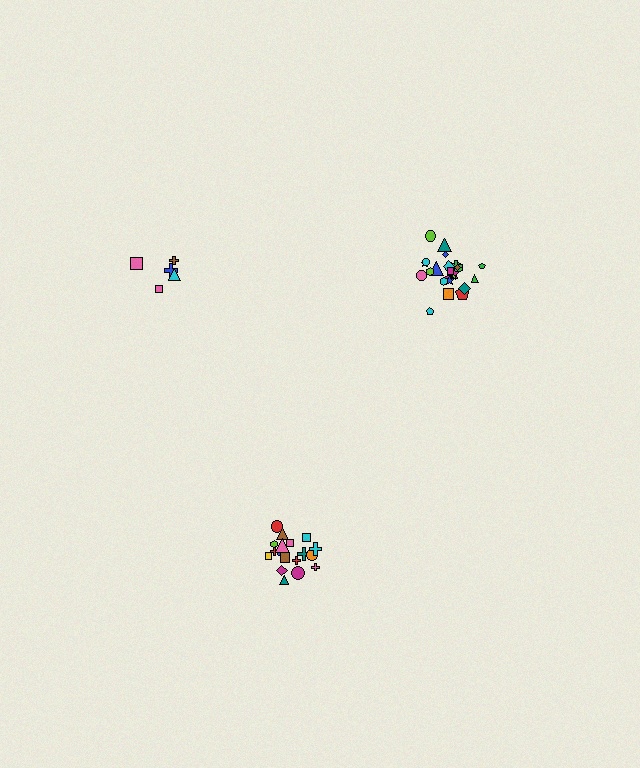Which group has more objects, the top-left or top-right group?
The top-right group.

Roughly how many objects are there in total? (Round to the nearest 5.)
Roughly 50 objects in total.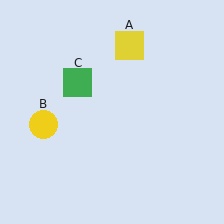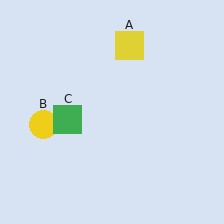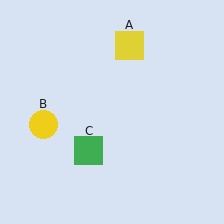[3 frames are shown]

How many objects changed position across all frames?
1 object changed position: green square (object C).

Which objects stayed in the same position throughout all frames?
Yellow square (object A) and yellow circle (object B) remained stationary.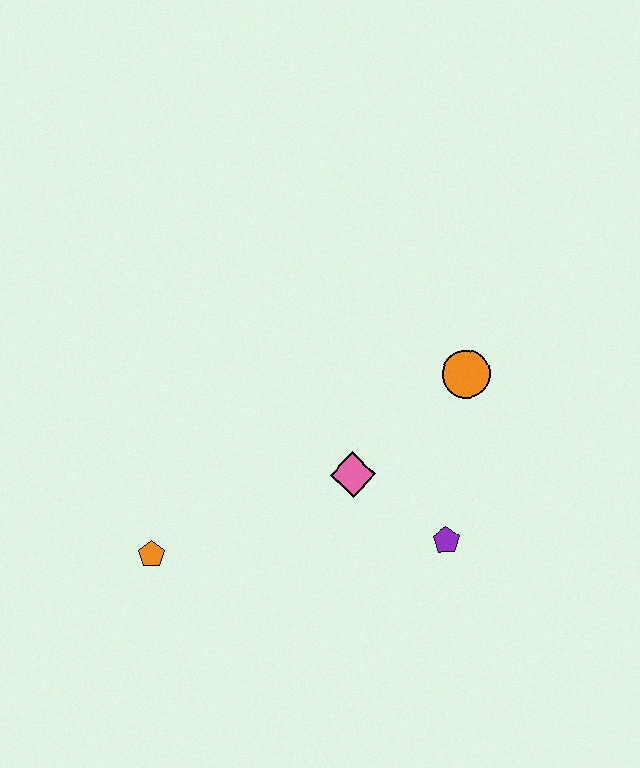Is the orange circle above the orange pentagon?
Yes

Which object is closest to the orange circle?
The pink diamond is closest to the orange circle.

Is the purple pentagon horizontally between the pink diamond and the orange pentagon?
No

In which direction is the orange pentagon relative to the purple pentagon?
The orange pentagon is to the left of the purple pentagon.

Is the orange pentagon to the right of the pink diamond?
No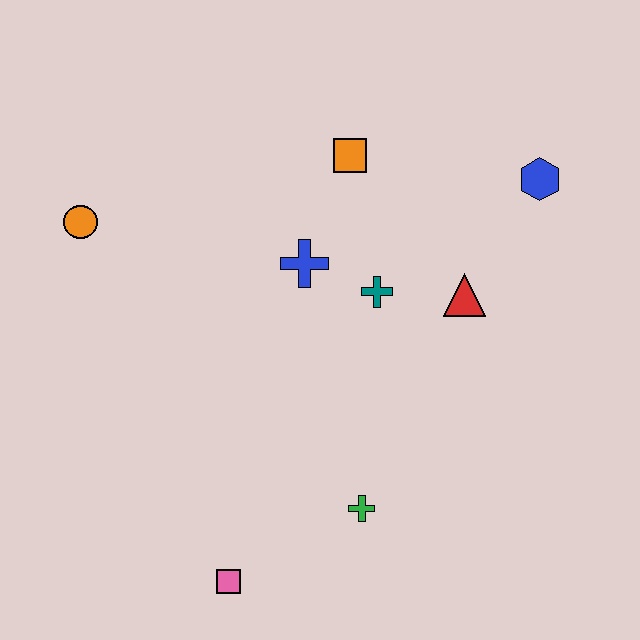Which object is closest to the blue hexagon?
The red triangle is closest to the blue hexagon.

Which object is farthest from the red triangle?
The orange circle is farthest from the red triangle.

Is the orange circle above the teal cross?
Yes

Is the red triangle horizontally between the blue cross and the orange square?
No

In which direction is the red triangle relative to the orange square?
The red triangle is below the orange square.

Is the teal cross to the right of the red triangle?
No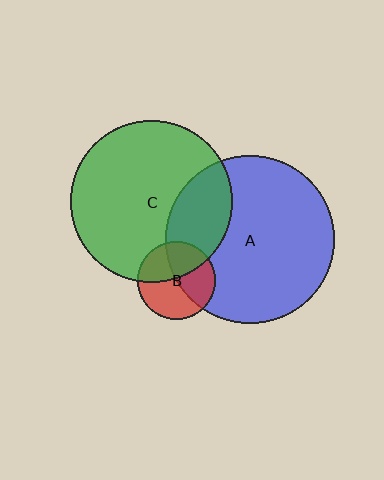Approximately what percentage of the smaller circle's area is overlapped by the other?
Approximately 40%.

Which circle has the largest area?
Circle A (blue).